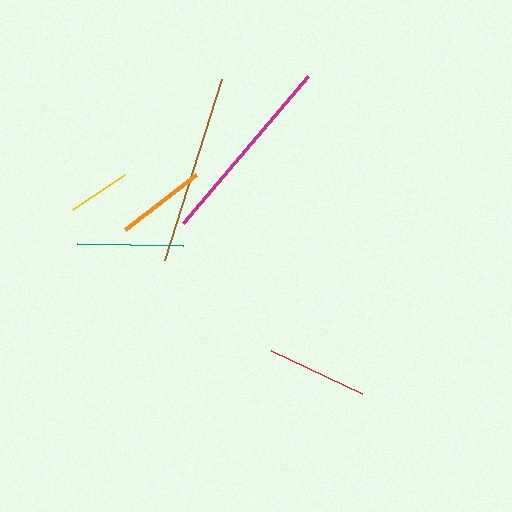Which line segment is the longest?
The magenta line is the longest at approximately 194 pixels.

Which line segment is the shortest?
The yellow line is the shortest at approximately 63 pixels.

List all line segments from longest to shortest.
From longest to shortest: magenta, brown, teal, red, orange, yellow.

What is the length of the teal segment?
The teal segment is approximately 106 pixels long.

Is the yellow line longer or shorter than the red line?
The red line is longer than the yellow line.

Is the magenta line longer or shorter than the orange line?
The magenta line is longer than the orange line.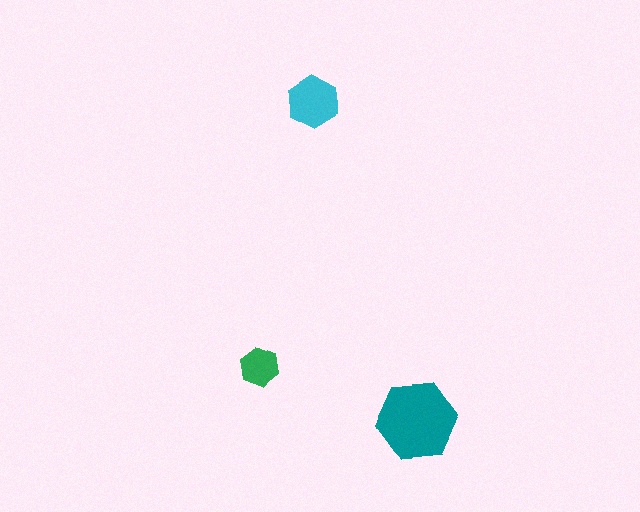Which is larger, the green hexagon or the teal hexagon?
The teal one.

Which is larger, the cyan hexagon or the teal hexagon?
The teal one.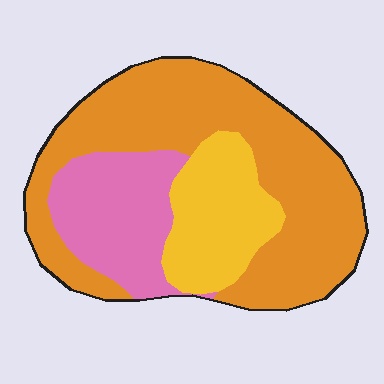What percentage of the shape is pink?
Pink covers 22% of the shape.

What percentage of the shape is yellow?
Yellow covers about 20% of the shape.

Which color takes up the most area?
Orange, at roughly 55%.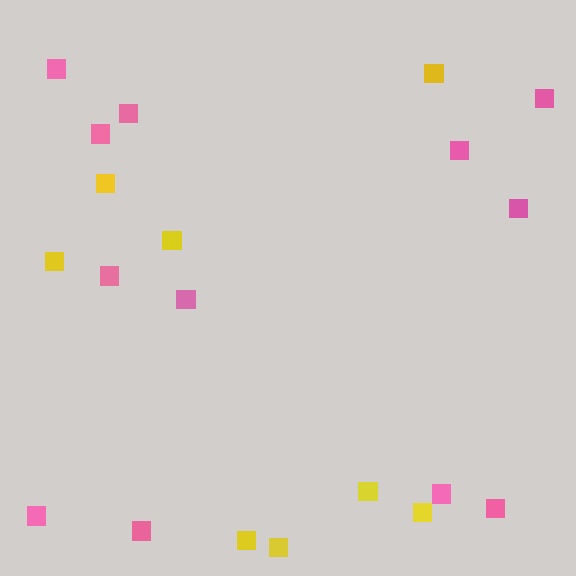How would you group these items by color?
There are 2 groups: one group of pink squares (12) and one group of yellow squares (8).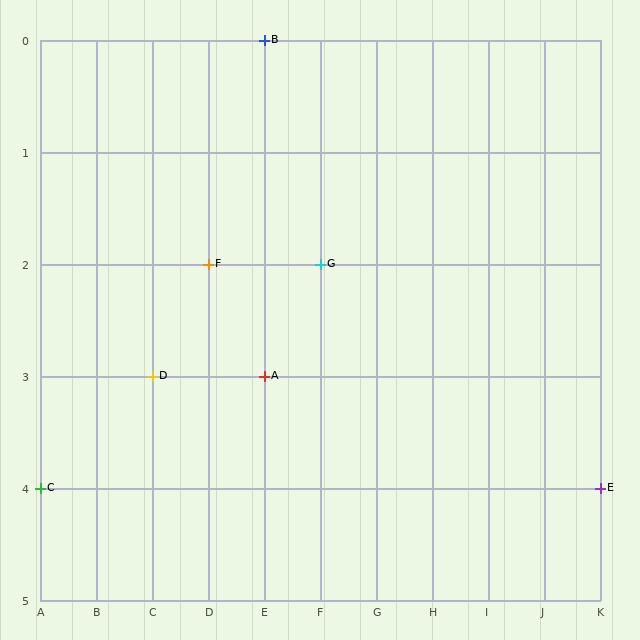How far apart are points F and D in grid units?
Points F and D are 1 column and 1 row apart (about 1.4 grid units diagonally).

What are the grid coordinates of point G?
Point G is at grid coordinates (F, 2).